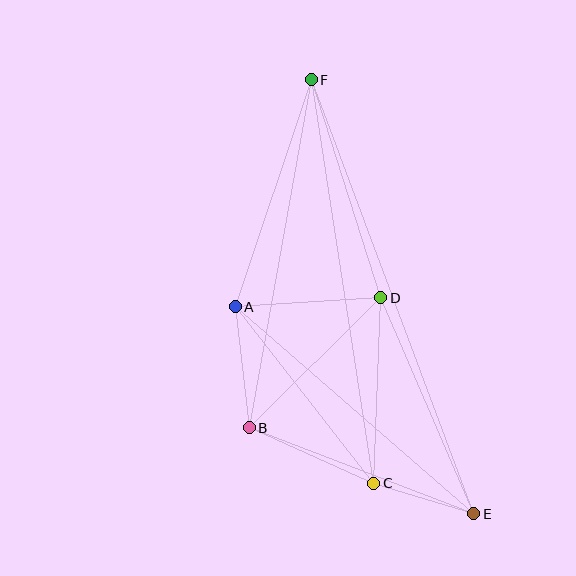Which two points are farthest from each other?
Points E and F are farthest from each other.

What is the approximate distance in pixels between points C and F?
The distance between C and F is approximately 408 pixels.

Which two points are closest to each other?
Points C and E are closest to each other.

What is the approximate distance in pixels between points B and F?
The distance between B and F is approximately 353 pixels.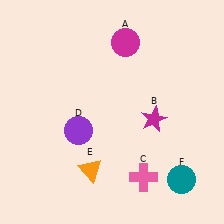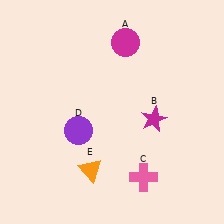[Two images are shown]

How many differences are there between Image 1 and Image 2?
There is 1 difference between the two images.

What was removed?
The teal circle (F) was removed in Image 2.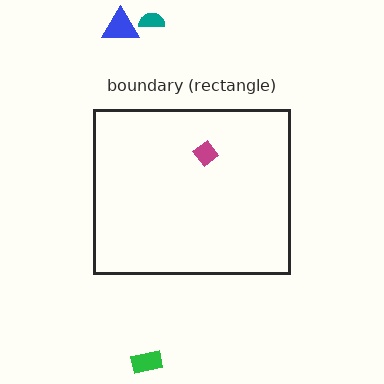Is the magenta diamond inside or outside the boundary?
Inside.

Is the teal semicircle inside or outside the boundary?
Outside.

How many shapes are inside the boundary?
1 inside, 3 outside.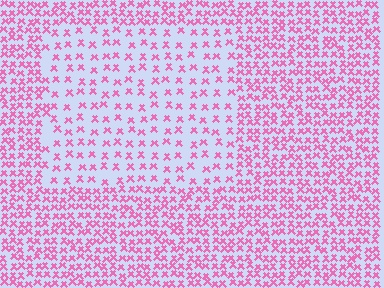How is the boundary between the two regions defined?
The boundary is defined by a change in element density (approximately 2.2x ratio). All elements are the same color, size, and shape.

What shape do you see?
I see a rectangle.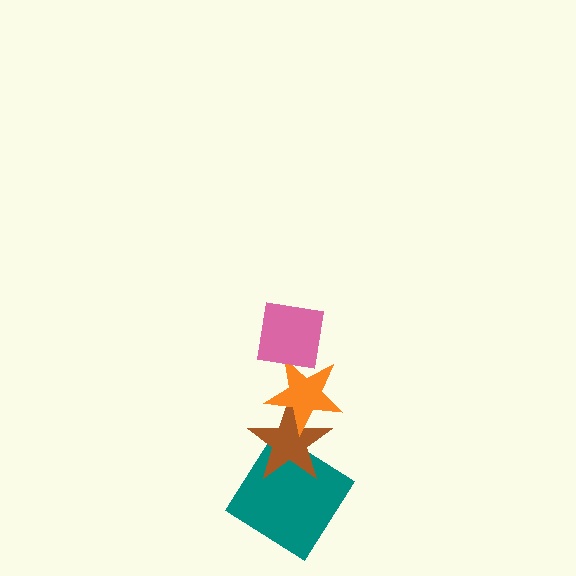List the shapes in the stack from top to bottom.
From top to bottom: the pink square, the orange star, the brown star, the teal diamond.